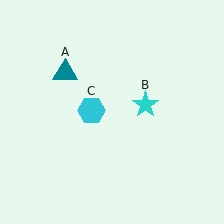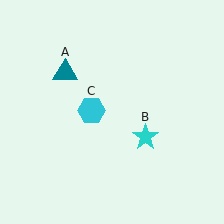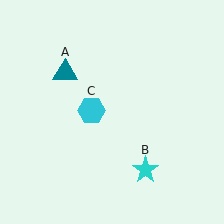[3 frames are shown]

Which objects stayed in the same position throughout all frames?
Teal triangle (object A) and cyan hexagon (object C) remained stationary.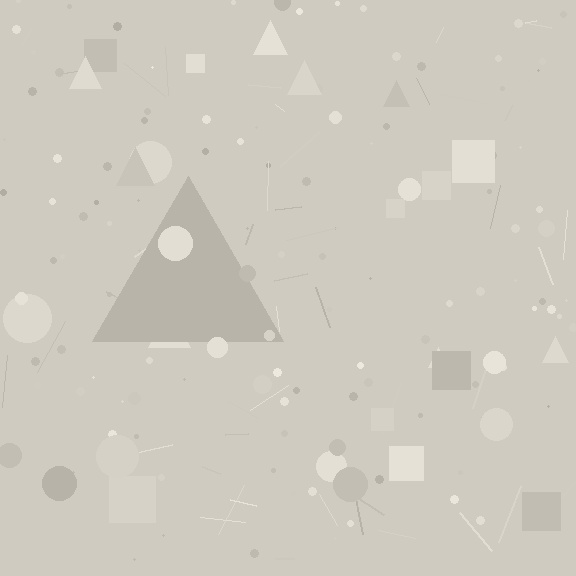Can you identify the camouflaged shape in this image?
The camouflaged shape is a triangle.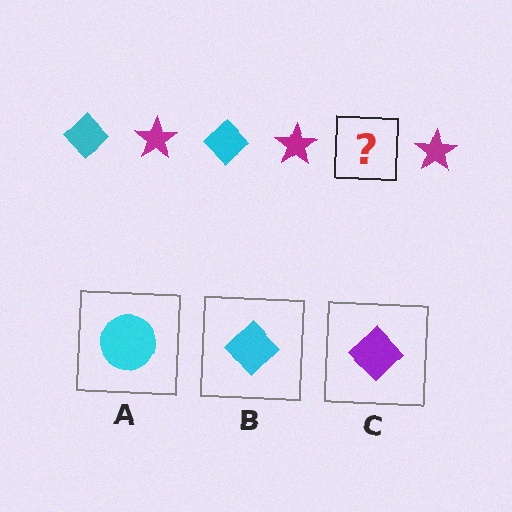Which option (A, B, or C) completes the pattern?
B.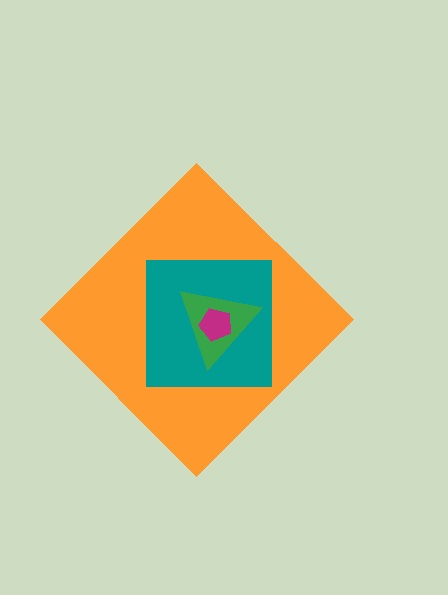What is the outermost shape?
The orange diamond.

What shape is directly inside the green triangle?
The magenta pentagon.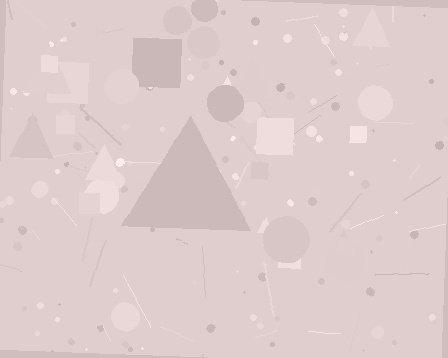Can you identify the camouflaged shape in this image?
The camouflaged shape is a triangle.